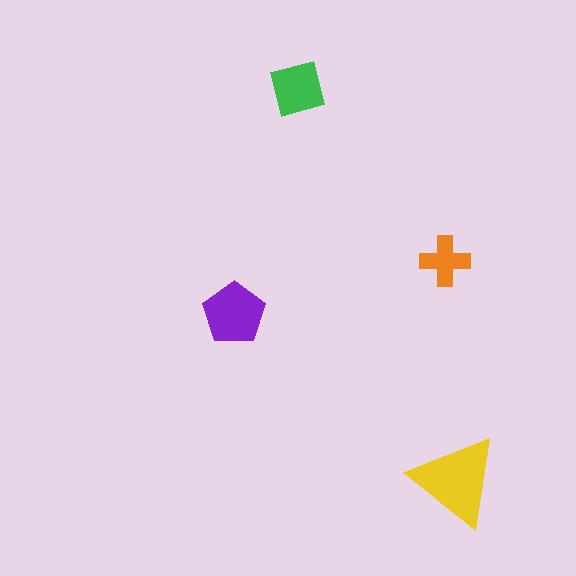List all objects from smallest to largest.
The orange cross, the green square, the purple pentagon, the yellow triangle.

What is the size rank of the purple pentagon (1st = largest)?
2nd.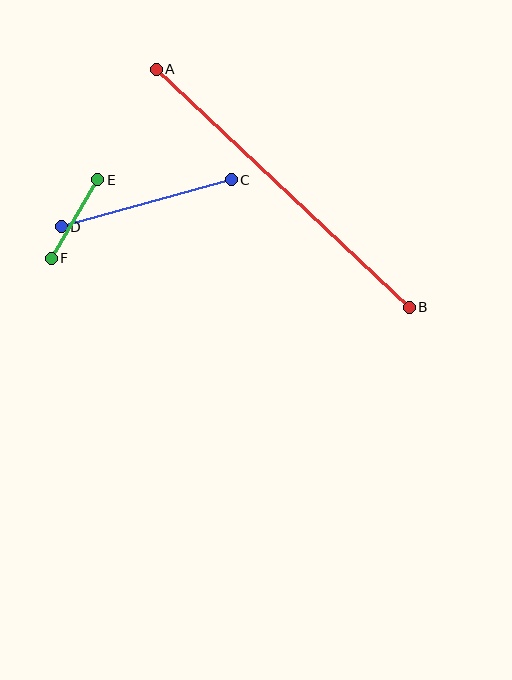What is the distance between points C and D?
The distance is approximately 177 pixels.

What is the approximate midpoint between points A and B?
The midpoint is at approximately (283, 188) pixels.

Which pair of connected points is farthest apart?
Points A and B are farthest apart.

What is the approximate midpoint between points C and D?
The midpoint is at approximately (146, 203) pixels.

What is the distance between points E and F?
The distance is approximately 92 pixels.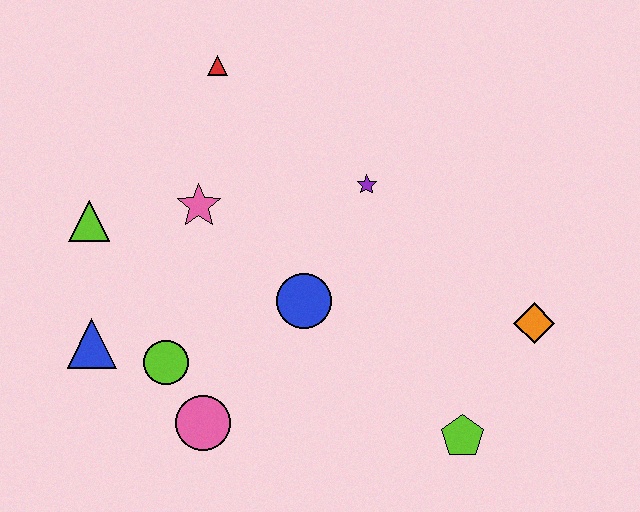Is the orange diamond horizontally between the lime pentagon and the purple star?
No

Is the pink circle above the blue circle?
No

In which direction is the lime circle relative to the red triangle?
The lime circle is below the red triangle.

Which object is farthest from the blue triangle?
The orange diamond is farthest from the blue triangle.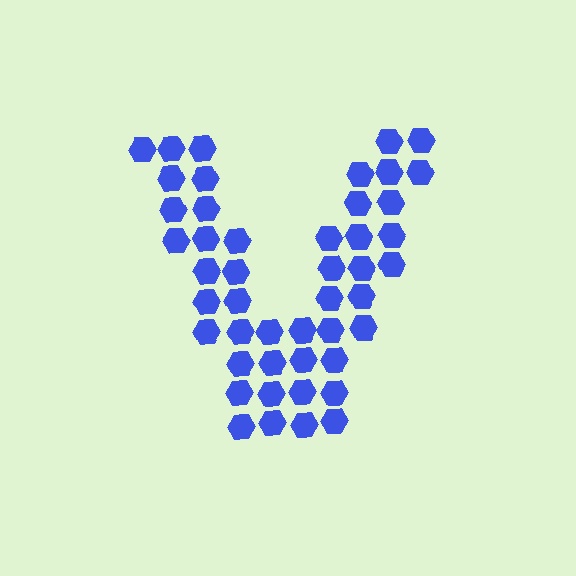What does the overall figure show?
The overall figure shows the letter V.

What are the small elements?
The small elements are hexagons.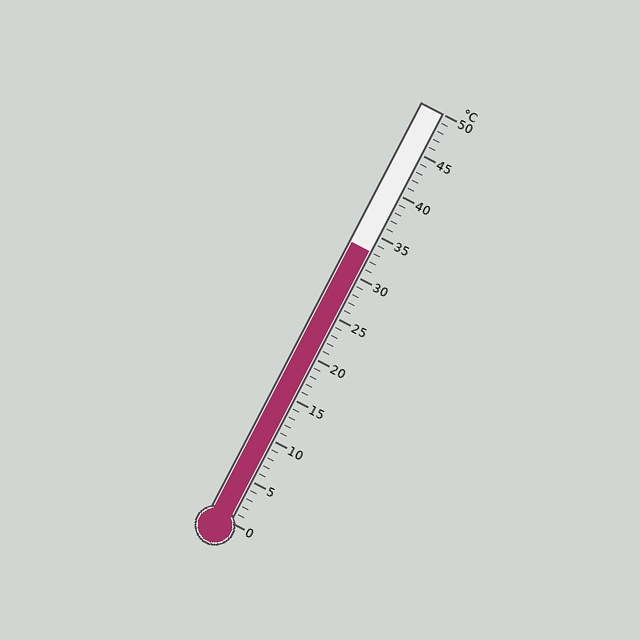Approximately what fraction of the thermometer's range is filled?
The thermometer is filled to approximately 65% of its range.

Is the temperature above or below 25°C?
The temperature is above 25°C.